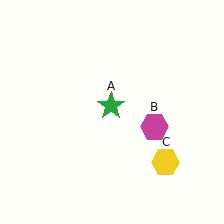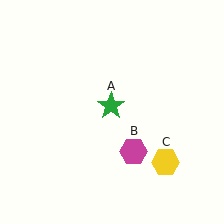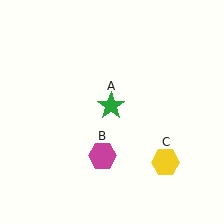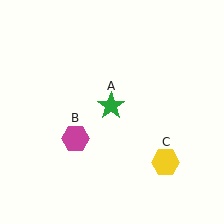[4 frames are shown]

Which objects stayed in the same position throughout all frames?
Green star (object A) and yellow hexagon (object C) remained stationary.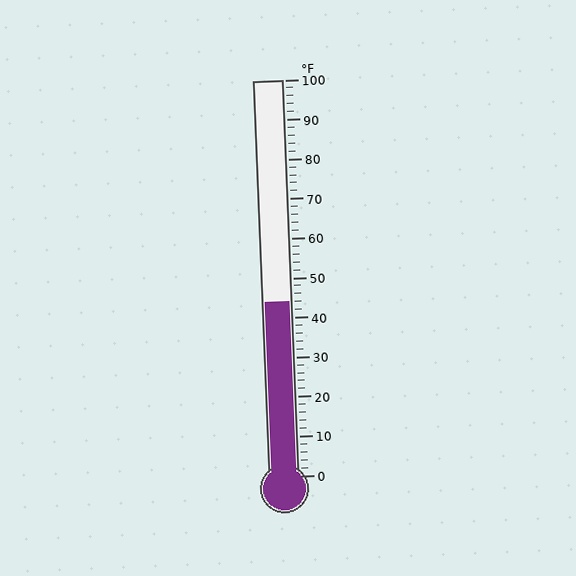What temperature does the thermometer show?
The thermometer shows approximately 44°F.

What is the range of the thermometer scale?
The thermometer scale ranges from 0°F to 100°F.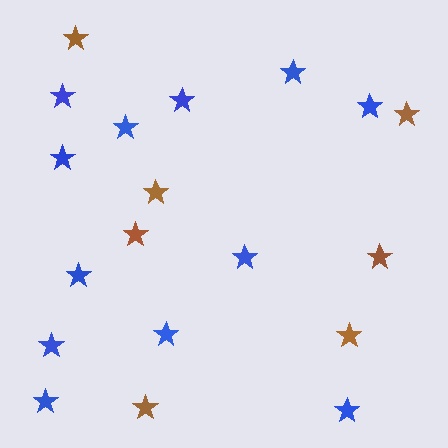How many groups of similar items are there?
There are 2 groups: one group of brown stars (7) and one group of blue stars (12).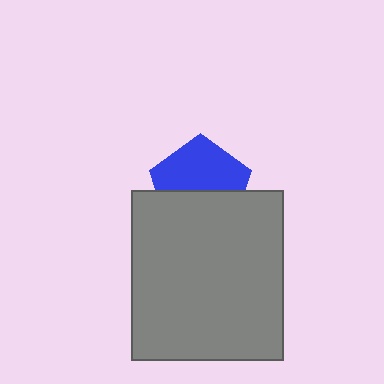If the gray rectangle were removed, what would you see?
You would see the complete blue pentagon.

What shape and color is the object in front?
The object in front is a gray rectangle.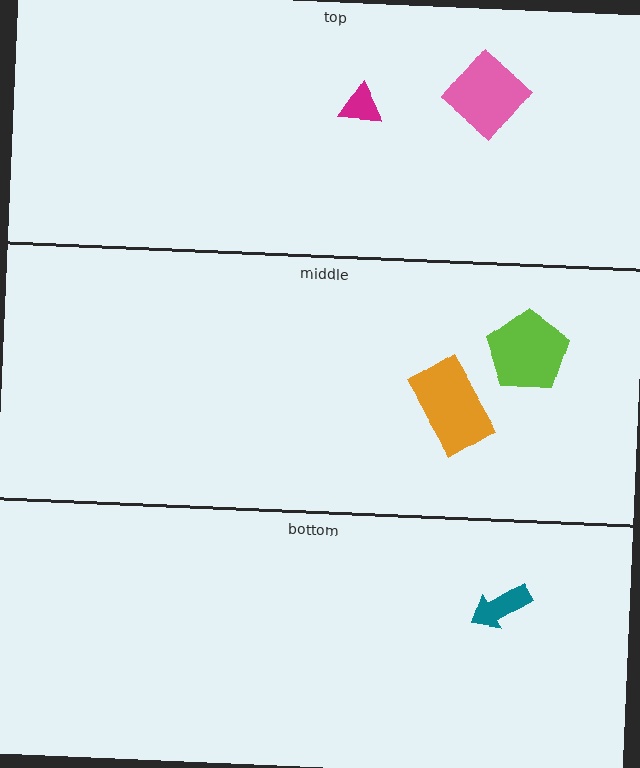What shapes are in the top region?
The pink diamond, the magenta triangle.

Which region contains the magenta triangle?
The top region.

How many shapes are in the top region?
2.